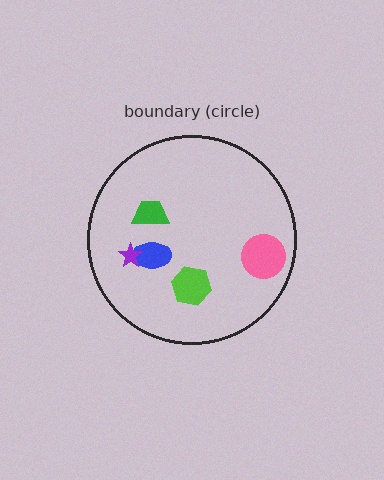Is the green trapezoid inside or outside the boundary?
Inside.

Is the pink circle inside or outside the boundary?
Inside.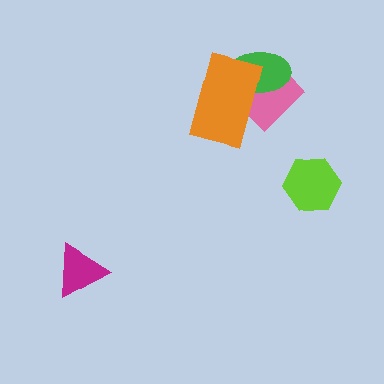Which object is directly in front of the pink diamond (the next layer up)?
The green ellipse is directly in front of the pink diamond.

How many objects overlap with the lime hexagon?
0 objects overlap with the lime hexagon.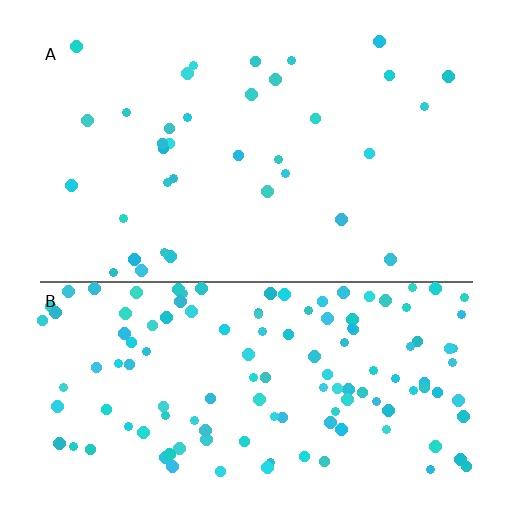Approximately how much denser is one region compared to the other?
Approximately 3.7× — region B over region A.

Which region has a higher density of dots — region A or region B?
B (the bottom).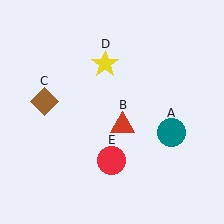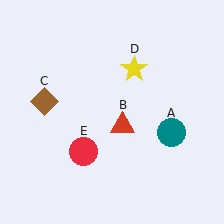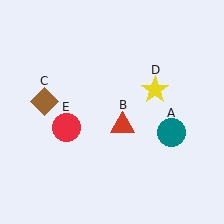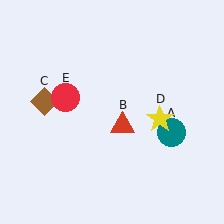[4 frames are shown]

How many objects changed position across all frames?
2 objects changed position: yellow star (object D), red circle (object E).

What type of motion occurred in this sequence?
The yellow star (object D), red circle (object E) rotated clockwise around the center of the scene.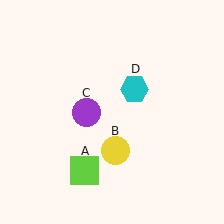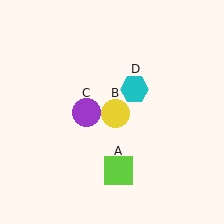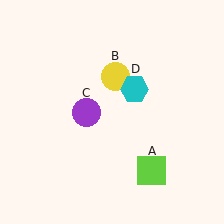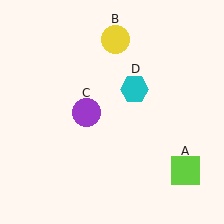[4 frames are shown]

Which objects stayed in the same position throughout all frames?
Purple circle (object C) and cyan hexagon (object D) remained stationary.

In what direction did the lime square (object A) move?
The lime square (object A) moved right.